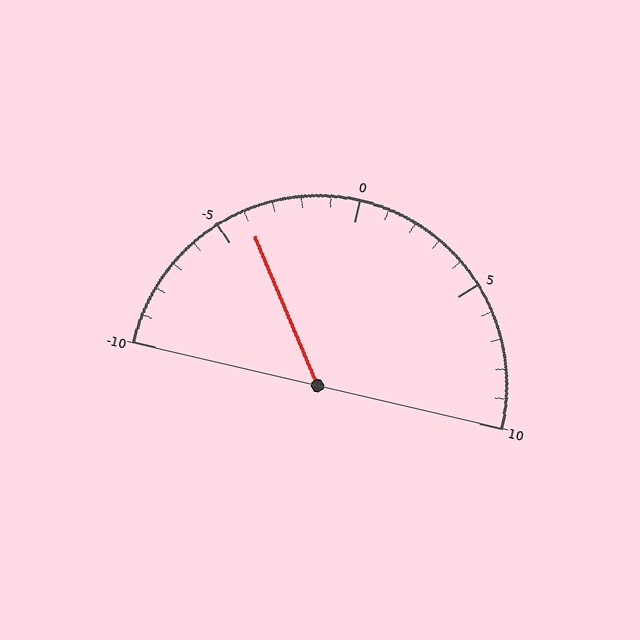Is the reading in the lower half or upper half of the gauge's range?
The reading is in the lower half of the range (-10 to 10).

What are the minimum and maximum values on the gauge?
The gauge ranges from -10 to 10.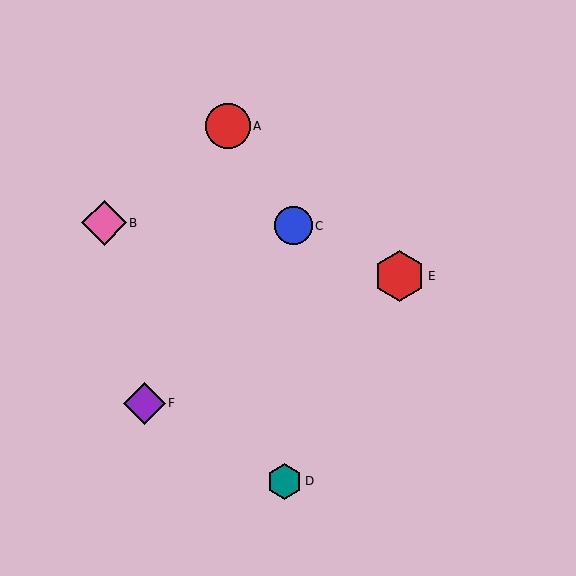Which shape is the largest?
The red hexagon (labeled E) is the largest.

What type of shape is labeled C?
Shape C is a blue circle.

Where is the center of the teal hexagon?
The center of the teal hexagon is at (285, 481).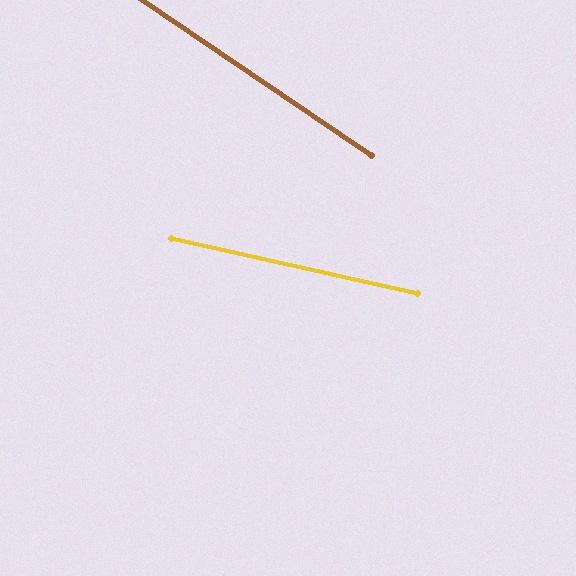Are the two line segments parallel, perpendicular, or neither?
Neither parallel nor perpendicular — they differ by about 22°.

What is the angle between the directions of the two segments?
Approximately 22 degrees.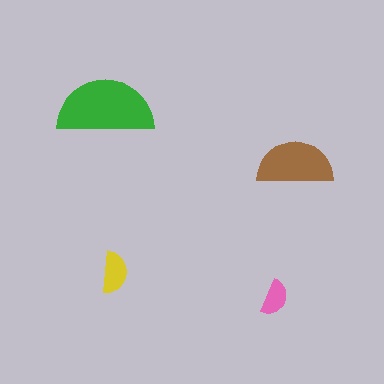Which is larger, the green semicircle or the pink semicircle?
The green one.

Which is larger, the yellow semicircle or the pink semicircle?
The yellow one.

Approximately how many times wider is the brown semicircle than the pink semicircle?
About 2 times wider.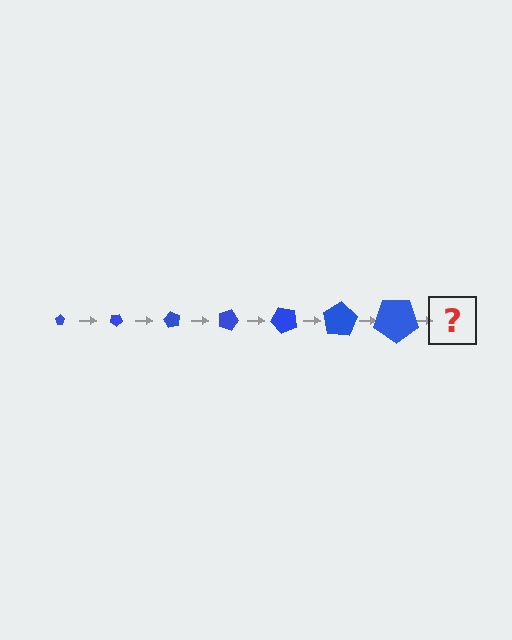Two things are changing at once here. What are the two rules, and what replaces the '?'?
The two rules are that the pentagon grows larger each step and it rotates 30 degrees each step. The '?' should be a pentagon, larger than the previous one and rotated 210 degrees from the start.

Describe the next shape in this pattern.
It should be a pentagon, larger than the previous one and rotated 210 degrees from the start.